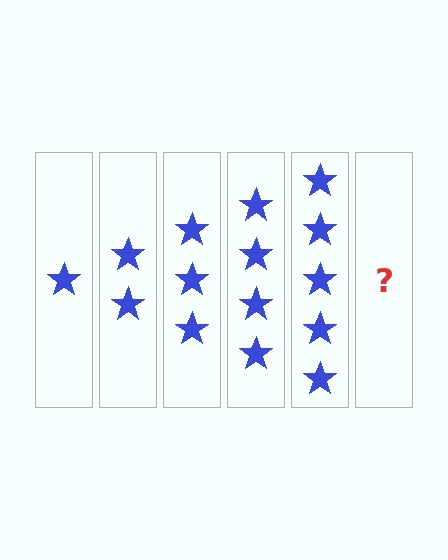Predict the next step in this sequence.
The next step is 6 stars.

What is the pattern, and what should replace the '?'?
The pattern is that each step adds one more star. The '?' should be 6 stars.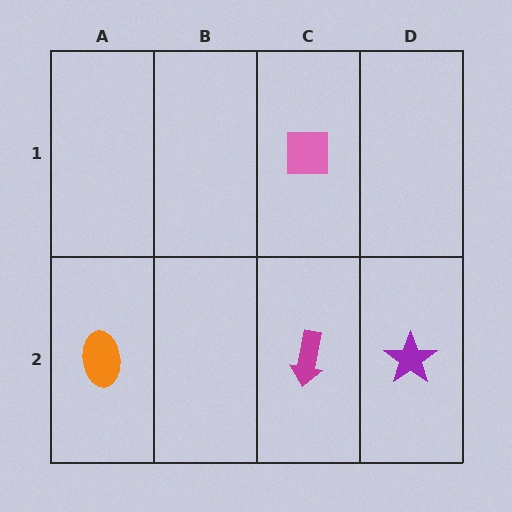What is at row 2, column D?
A purple star.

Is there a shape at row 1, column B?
No, that cell is empty.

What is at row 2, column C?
A magenta arrow.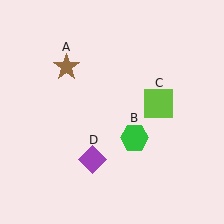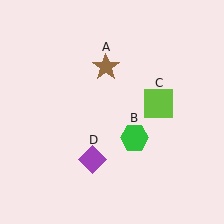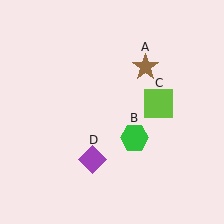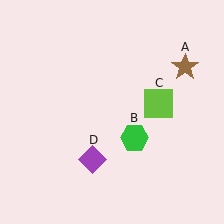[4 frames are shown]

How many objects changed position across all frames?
1 object changed position: brown star (object A).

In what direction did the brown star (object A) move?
The brown star (object A) moved right.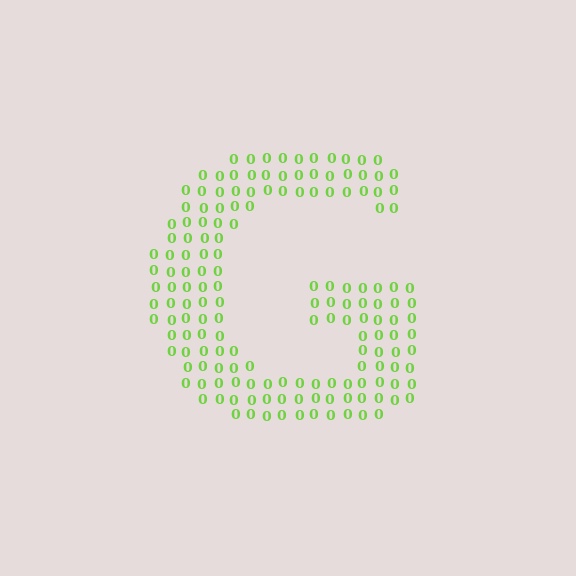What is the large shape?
The large shape is the letter G.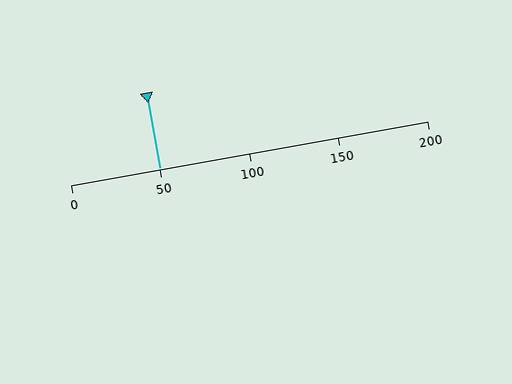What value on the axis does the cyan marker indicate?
The marker indicates approximately 50.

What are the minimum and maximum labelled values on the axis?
The axis runs from 0 to 200.